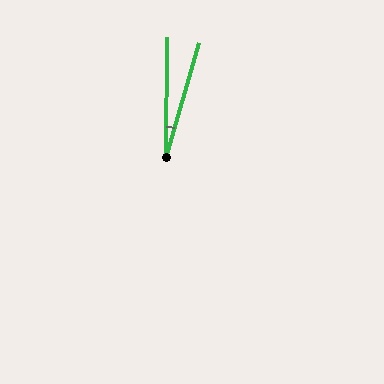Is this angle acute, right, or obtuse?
It is acute.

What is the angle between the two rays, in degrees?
Approximately 16 degrees.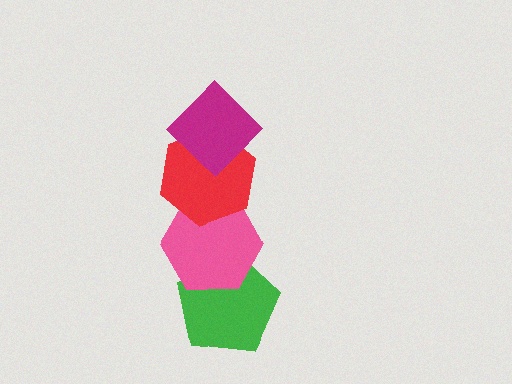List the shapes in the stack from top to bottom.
From top to bottom: the magenta diamond, the red hexagon, the pink hexagon, the green pentagon.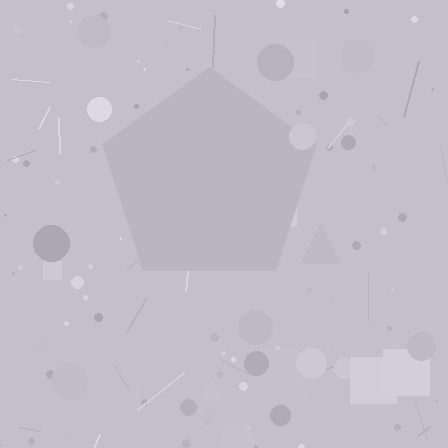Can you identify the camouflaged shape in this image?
The camouflaged shape is a pentagon.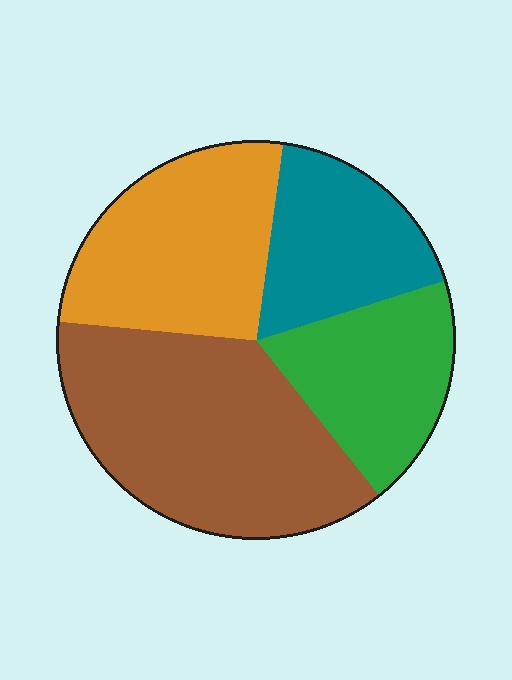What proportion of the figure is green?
Green takes up less than a quarter of the figure.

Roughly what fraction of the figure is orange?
Orange covers roughly 25% of the figure.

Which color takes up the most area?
Brown, at roughly 35%.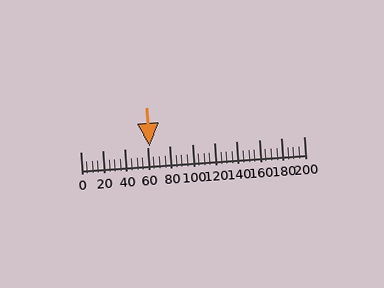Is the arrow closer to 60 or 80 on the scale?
The arrow is closer to 60.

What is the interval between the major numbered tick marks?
The major tick marks are spaced 20 units apart.